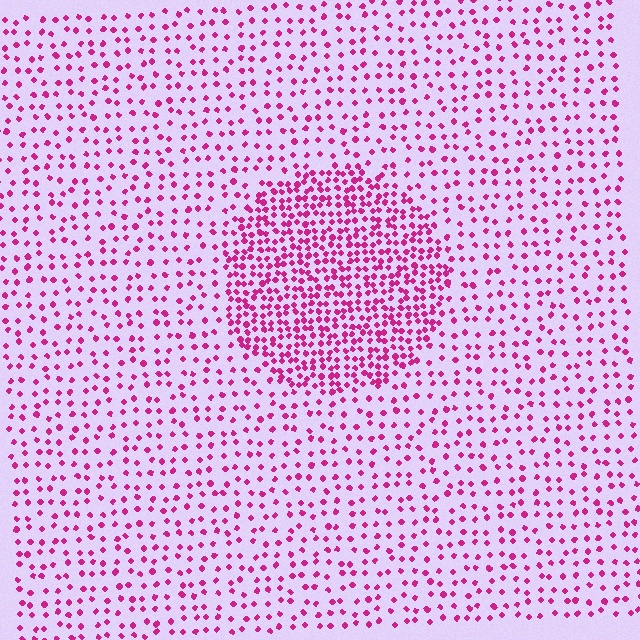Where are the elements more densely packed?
The elements are more densely packed inside the circle boundary.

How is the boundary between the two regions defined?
The boundary is defined by a change in element density (approximately 2.3x ratio). All elements are the same color, size, and shape.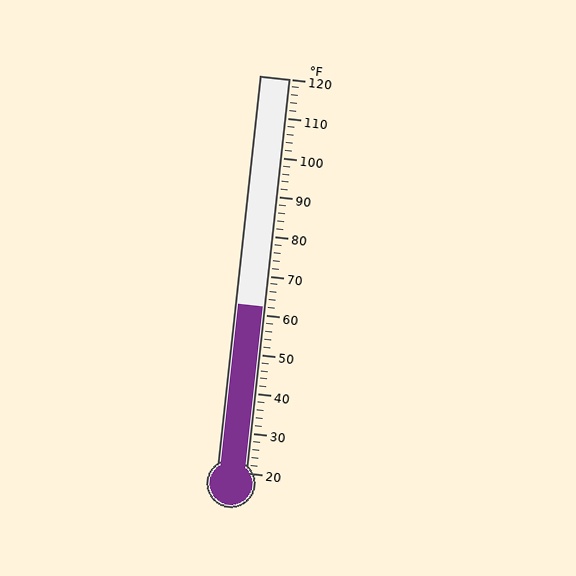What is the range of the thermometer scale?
The thermometer scale ranges from 20°F to 120°F.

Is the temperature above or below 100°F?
The temperature is below 100°F.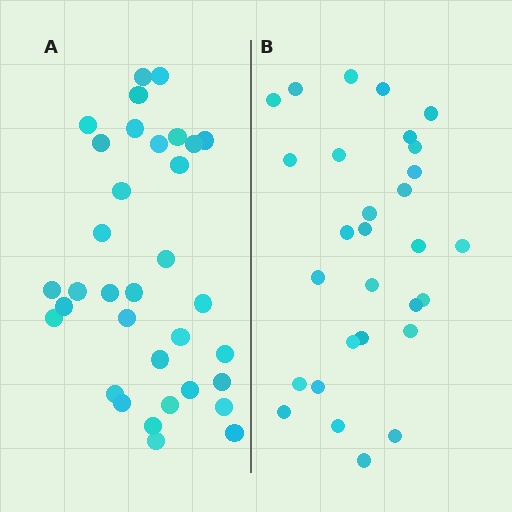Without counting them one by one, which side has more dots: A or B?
Region A (the left region) has more dots.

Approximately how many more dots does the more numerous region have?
Region A has about 5 more dots than region B.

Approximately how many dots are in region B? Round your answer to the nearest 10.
About 30 dots. (The exact count is 29, which rounds to 30.)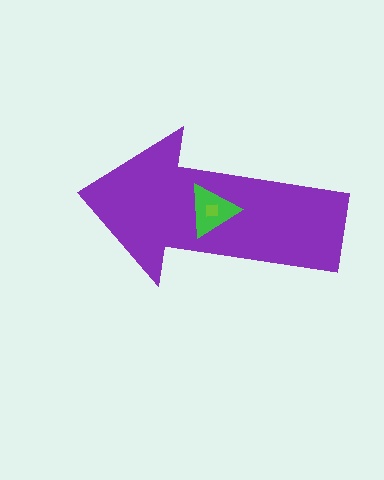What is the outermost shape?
The purple arrow.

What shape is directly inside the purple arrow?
The green triangle.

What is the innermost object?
The lime square.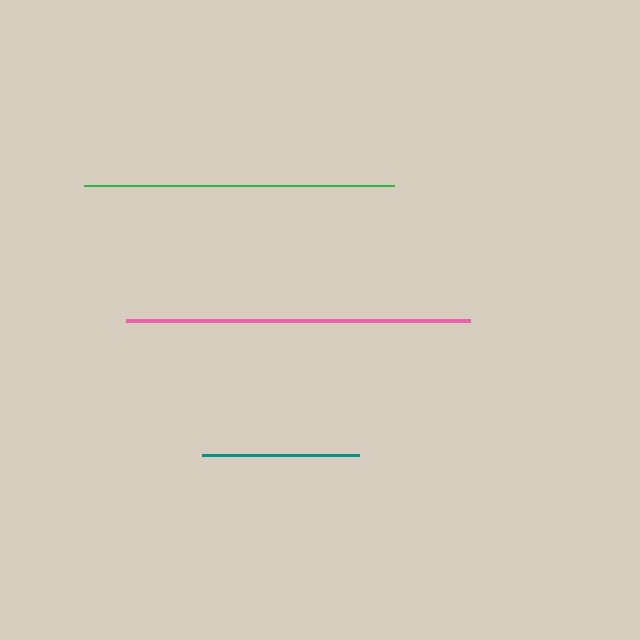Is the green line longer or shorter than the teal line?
The green line is longer than the teal line.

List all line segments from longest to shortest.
From longest to shortest: pink, green, teal.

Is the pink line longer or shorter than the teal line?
The pink line is longer than the teal line.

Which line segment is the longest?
The pink line is the longest at approximately 345 pixels.